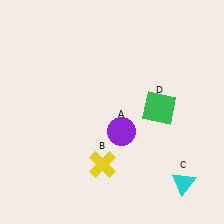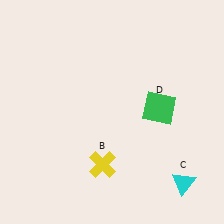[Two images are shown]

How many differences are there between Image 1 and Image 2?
There is 1 difference between the two images.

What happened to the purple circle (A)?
The purple circle (A) was removed in Image 2. It was in the bottom-right area of Image 1.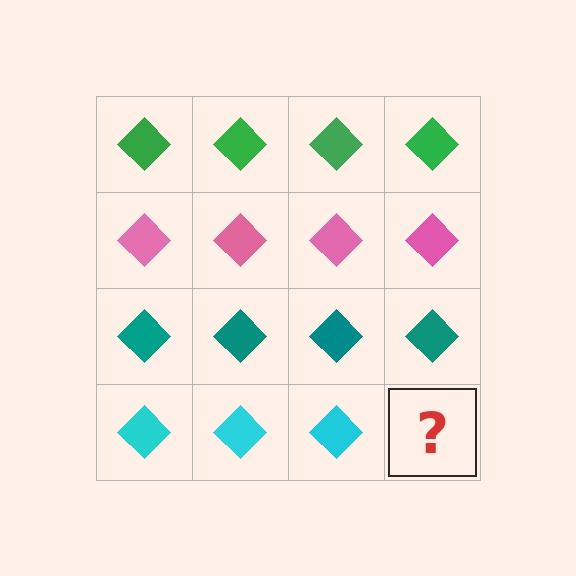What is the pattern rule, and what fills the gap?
The rule is that each row has a consistent color. The gap should be filled with a cyan diamond.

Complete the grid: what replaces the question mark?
The question mark should be replaced with a cyan diamond.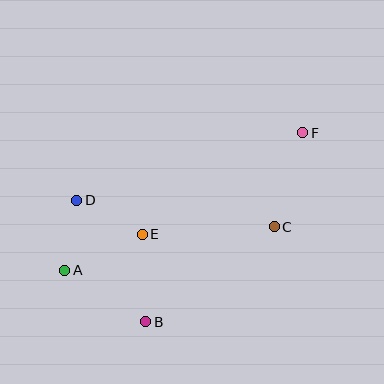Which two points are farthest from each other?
Points A and F are farthest from each other.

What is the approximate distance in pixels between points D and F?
The distance between D and F is approximately 236 pixels.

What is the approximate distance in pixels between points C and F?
The distance between C and F is approximately 98 pixels.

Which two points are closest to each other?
Points A and D are closest to each other.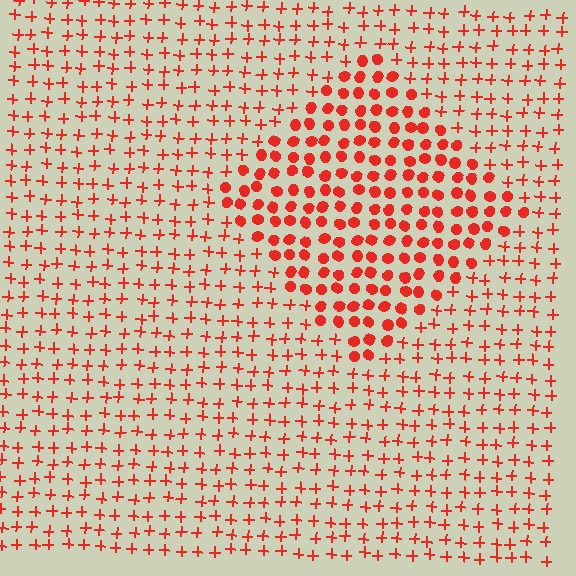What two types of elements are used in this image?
The image uses circles inside the diamond region and plus signs outside it.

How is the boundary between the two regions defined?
The boundary is defined by a change in element shape: circles inside vs. plus signs outside. All elements share the same color and spacing.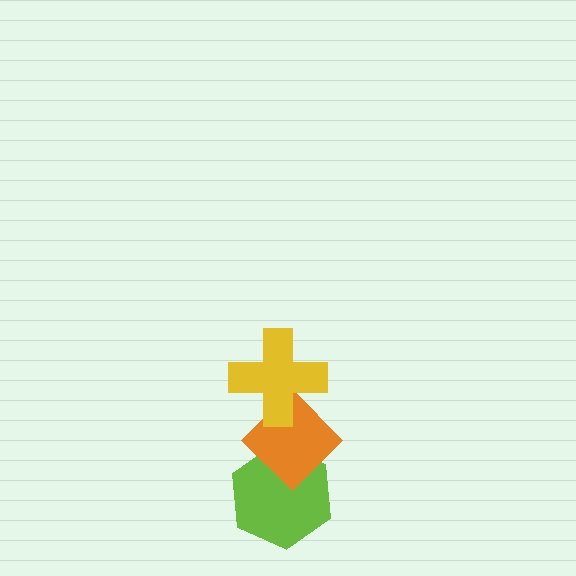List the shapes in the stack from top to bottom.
From top to bottom: the yellow cross, the orange diamond, the lime hexagon.